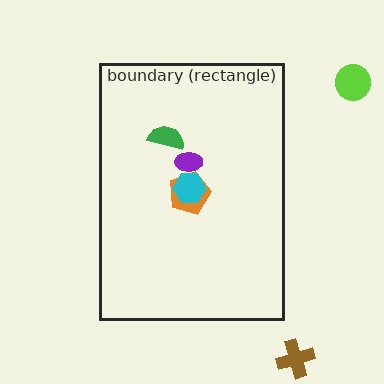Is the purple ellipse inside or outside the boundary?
Inside.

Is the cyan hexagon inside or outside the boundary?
Inside.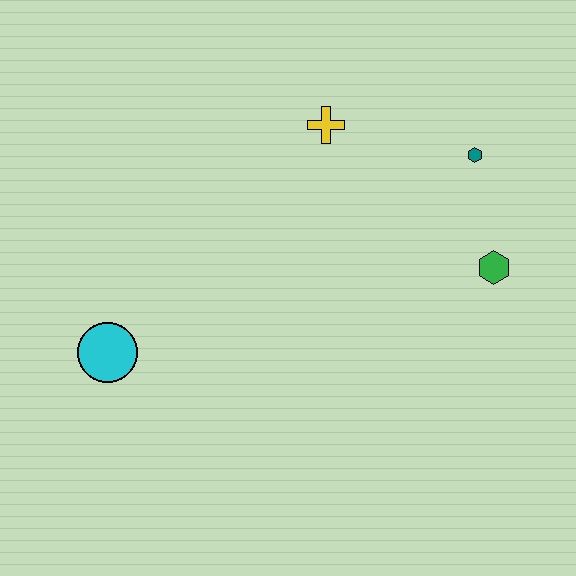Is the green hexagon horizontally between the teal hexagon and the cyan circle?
No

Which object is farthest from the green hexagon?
The cyan circle is farthest from the green hexagon.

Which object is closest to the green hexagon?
The teal hexagon is closest to the green hexagon.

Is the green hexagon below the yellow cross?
Yes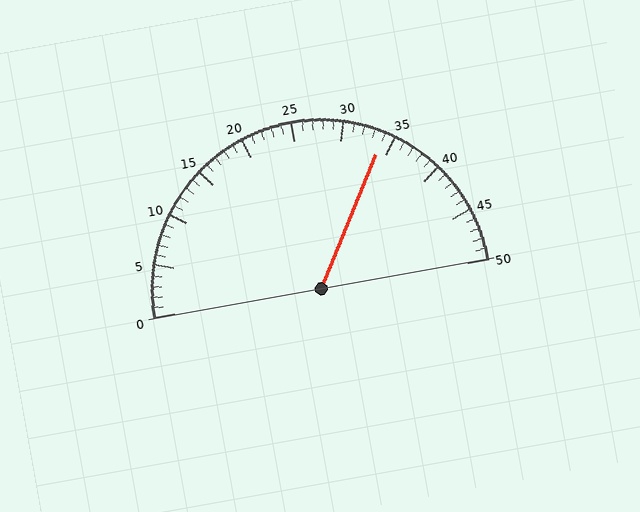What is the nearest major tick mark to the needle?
The nearest major tick mark is 35.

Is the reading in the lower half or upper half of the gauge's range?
The reading is in the upper half of the range (0 to 50).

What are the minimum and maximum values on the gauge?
The gauge ranges from 0 to 50.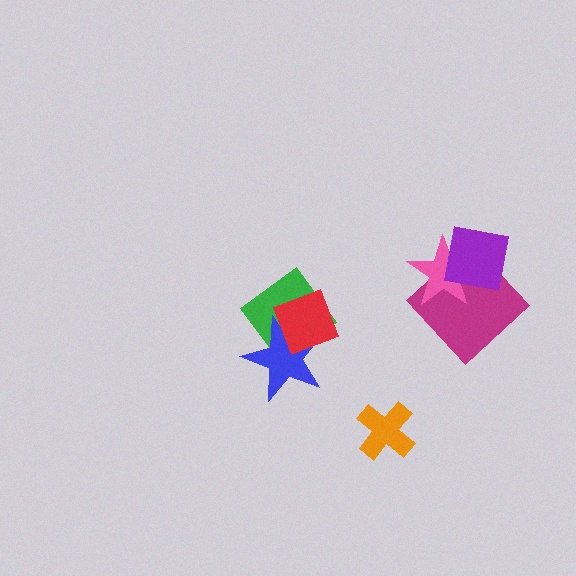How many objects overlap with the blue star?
2 objects overlap with the blue star.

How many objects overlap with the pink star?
2 objects overlap with the pink star.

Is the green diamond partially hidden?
Yes, it is partially covered by another shape.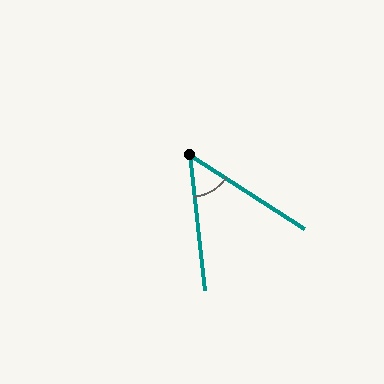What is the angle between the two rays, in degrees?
Approximately 51 degrees.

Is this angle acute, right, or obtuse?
It is acute.